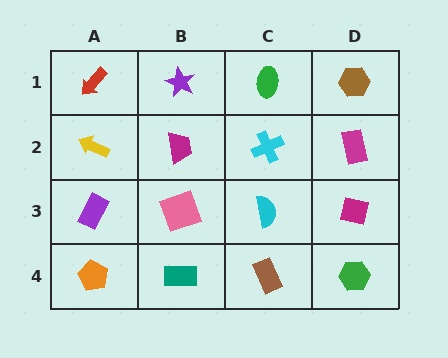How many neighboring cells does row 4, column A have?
2.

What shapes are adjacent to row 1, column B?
A magenta trapezoid (row 2, column B), a red arrow (row 1, column A), a green ellipse (row 1, column C).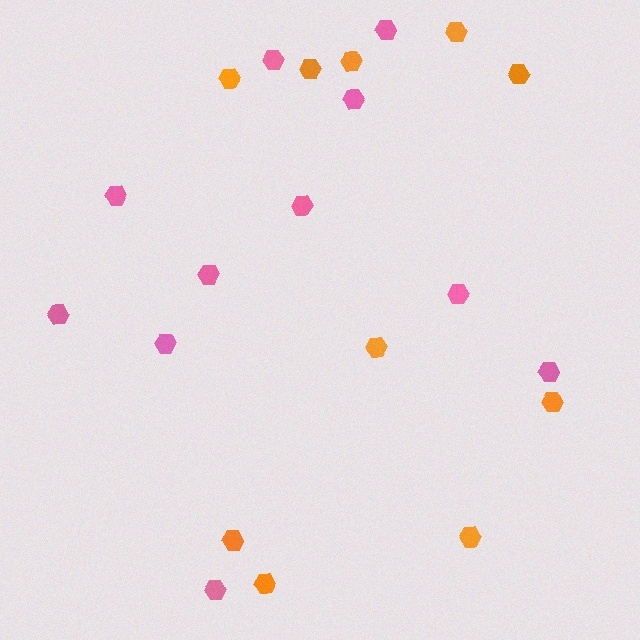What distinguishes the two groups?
There are 2 groups: one group of orange hexagons (10) and one group of pink hexagons (11).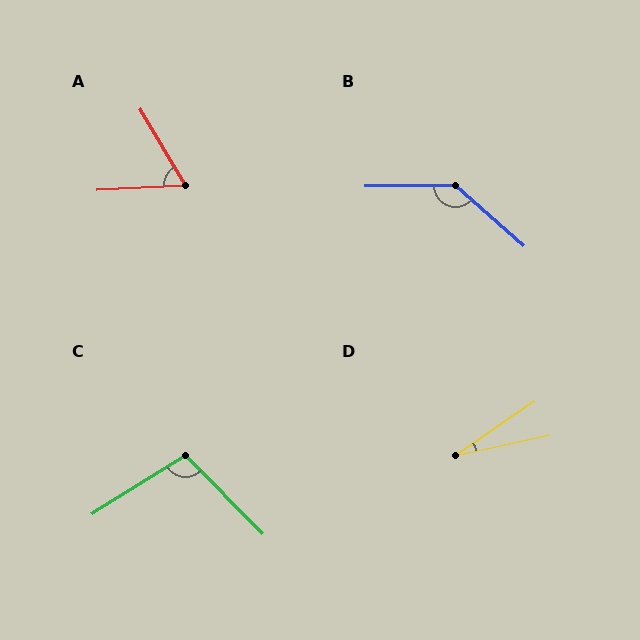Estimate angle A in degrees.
Approximately 62 degrees.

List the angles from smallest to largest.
D (22°), A (62°), C (103°), B (138°).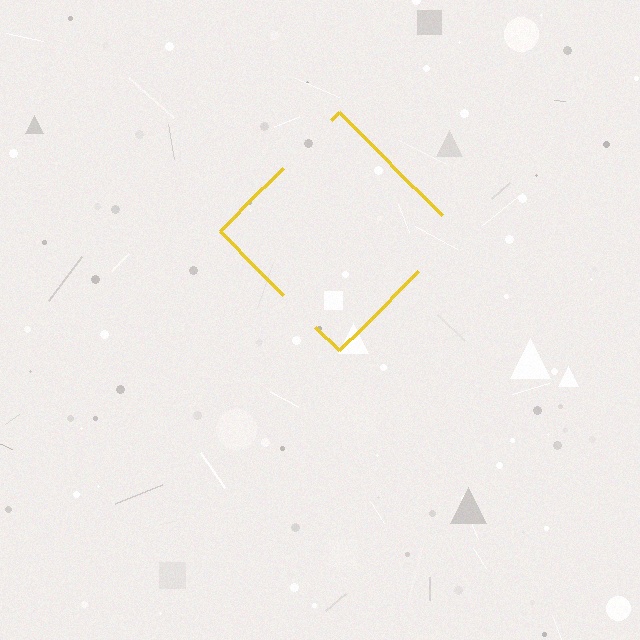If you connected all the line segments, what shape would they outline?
They would outline a diamond.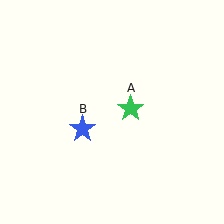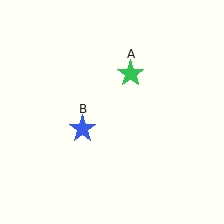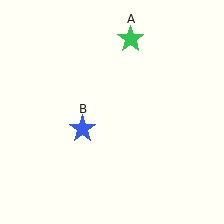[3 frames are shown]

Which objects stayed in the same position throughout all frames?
Blue star (object B) remained stationary.